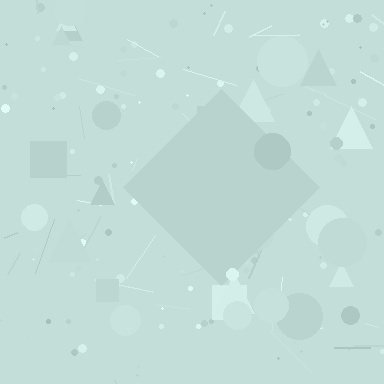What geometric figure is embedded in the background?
A diamond is embedded in the background.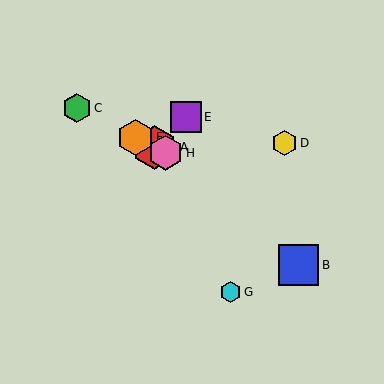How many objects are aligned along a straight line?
4 objects (A, C, F, H) are aligned along a straight line.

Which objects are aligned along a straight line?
Objects A, C, F, H are aligned along a straight line.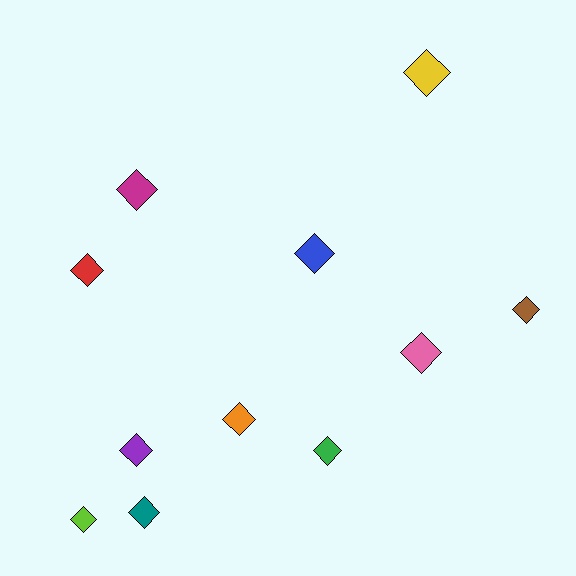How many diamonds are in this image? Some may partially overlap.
There are 11 diamonds.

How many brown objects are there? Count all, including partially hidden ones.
There is 1 brown object.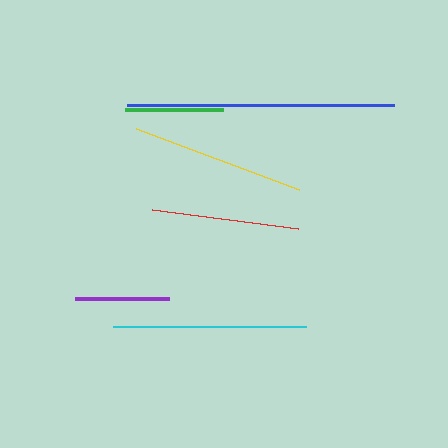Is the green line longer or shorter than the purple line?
The green line is longer than the purple line.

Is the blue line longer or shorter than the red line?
The blue line is longer than the red line.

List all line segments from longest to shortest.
From longest to shortest: blue, cyan, yellow, red, green, purple.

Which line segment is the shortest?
The purple line is the shortest at approximately 94 pixels.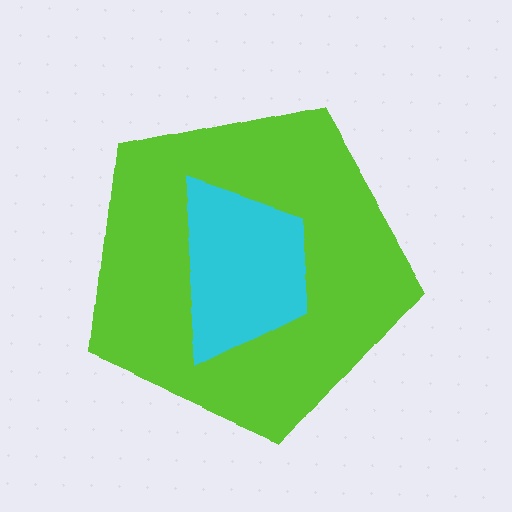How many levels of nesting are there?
2.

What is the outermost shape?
The lime pentagon.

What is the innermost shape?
The cyan trapezoid.